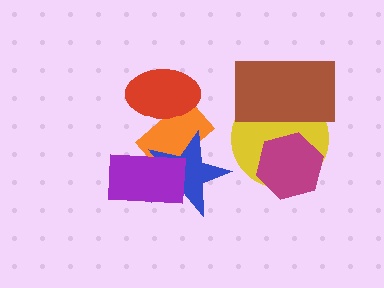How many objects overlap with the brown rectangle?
2 objects overlap with the brown rectangle.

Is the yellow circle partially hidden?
Yes, it is partially covered by another shape.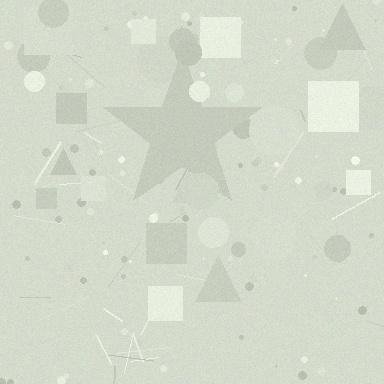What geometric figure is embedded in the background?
A star is embedded in the background.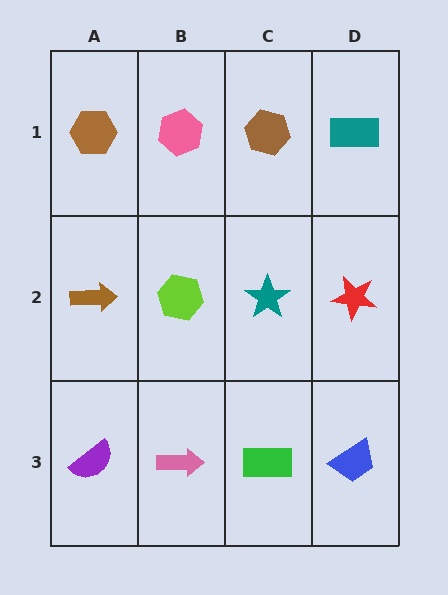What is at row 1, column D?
A teal rectangle.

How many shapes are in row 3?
4 shapes.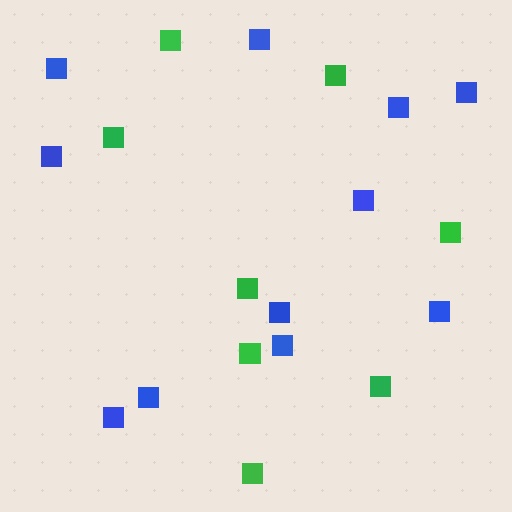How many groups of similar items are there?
There are 2 groups: one group of blue squares (11) and one group of green squares (8).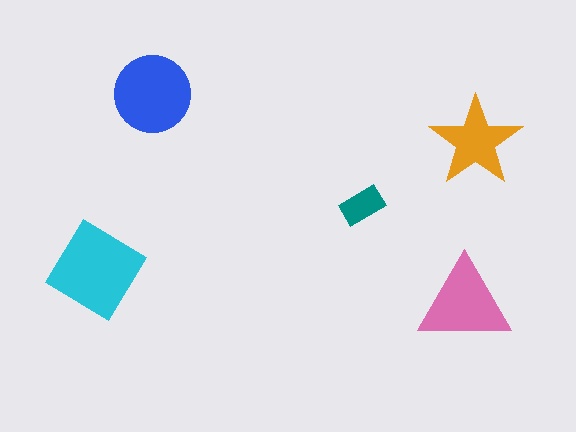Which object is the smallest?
The teal rectangle.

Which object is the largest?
The cyan diamond.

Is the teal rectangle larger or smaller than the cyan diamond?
Smaller.